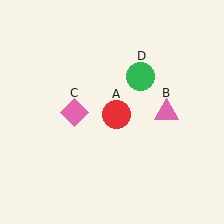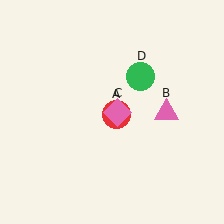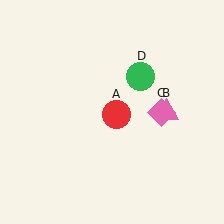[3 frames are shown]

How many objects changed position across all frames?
1 object changed position: pink diamond (object C).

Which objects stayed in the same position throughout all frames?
Red circle (object A) and pink triangle (object B) and green circle (object D) remained stationary.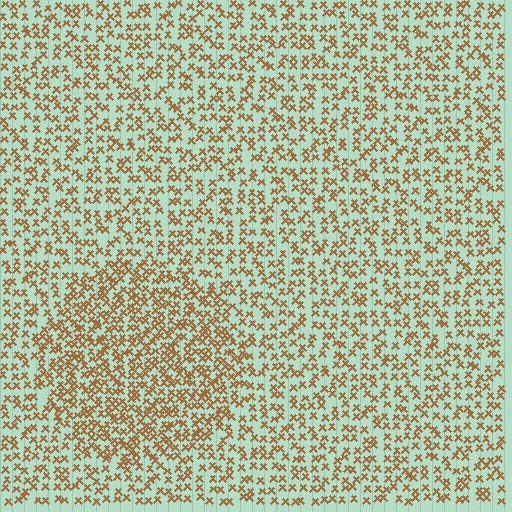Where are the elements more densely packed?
The elements are more densely packed inside the circle boundary.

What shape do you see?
I see a circle.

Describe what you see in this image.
The image contains small brown elements arranged at two different densities. A circle-shaped region is visible where the elements are more densely packed than the surrounding area.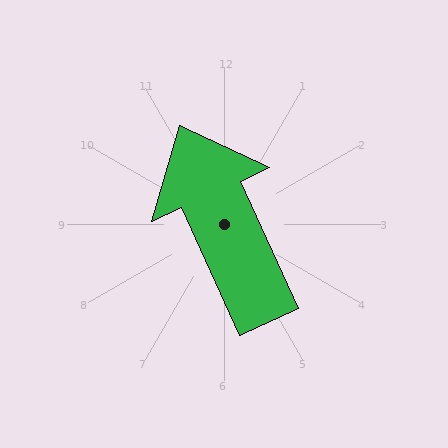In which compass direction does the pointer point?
Northwest.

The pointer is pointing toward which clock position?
Roughly 11 o'clock.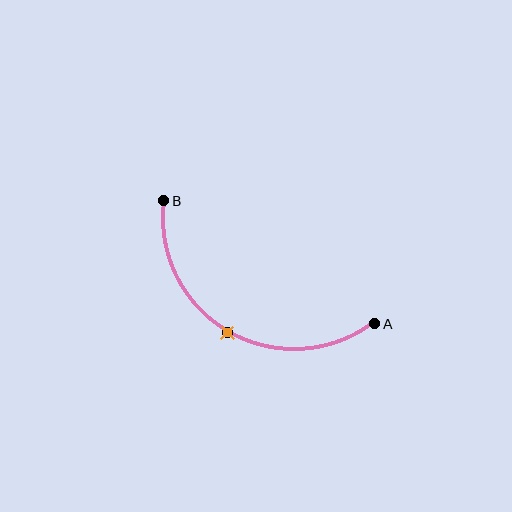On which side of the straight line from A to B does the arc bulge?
The arc bulges below the straight line connecting A and B.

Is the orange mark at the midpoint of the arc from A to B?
Yes. The orange mark lies on the arc at equal arc-length from both A and B — it is the arc midpoint.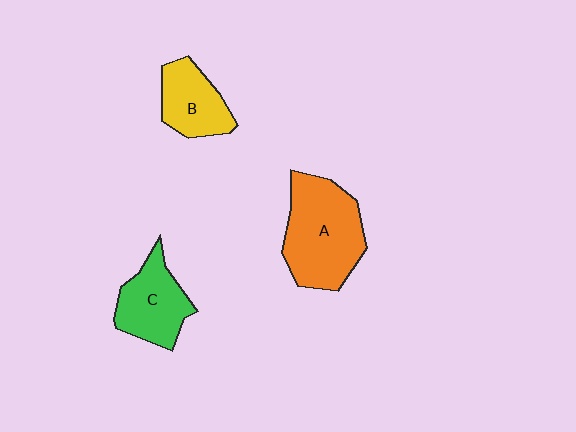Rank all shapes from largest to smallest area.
From largest to smallest: A (orange), C (green), B (yellow).